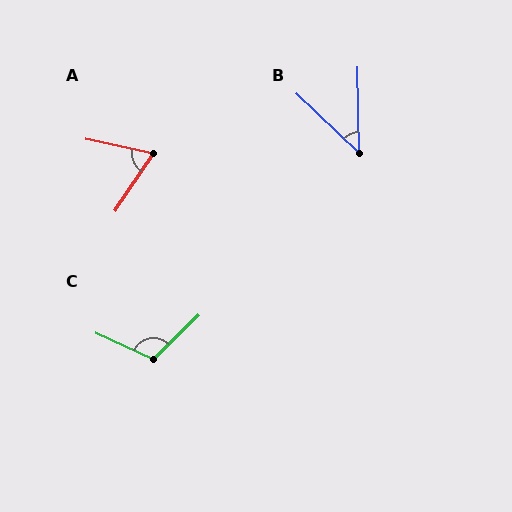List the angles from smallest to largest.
B (45°), A (68°), C (111°).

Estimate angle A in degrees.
Approximately 68 degrees.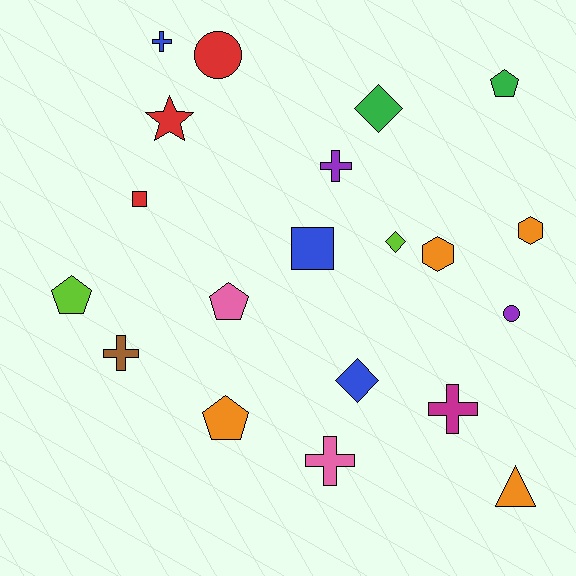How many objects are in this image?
There are 20 objects.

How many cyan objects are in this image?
There are no cyan objects.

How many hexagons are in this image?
There are 2 hexagons.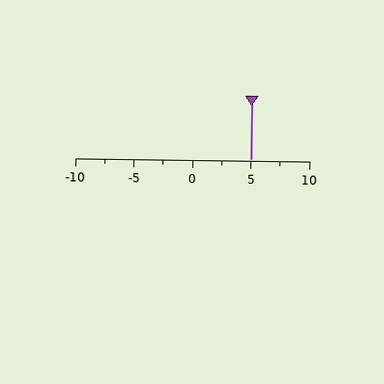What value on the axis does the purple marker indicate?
The marker indicates approximately 5.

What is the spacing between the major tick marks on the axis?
The major ticks are spaced 5 apart.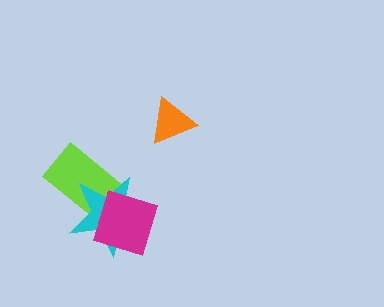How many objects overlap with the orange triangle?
0 objects overlap with the orange triangle.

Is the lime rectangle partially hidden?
Yes, it is partially covered by another shape.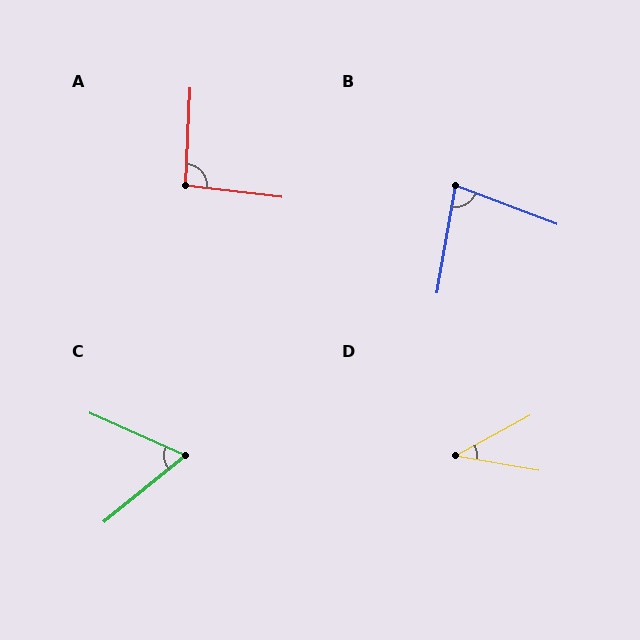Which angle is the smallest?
D, at approximately 38 degrees.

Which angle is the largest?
A, at approximately 94 degrees.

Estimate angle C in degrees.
Approximately 63 degrees.